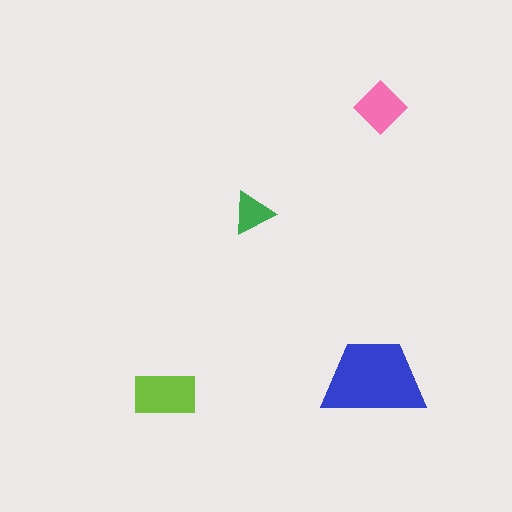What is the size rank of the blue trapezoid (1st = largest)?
1st.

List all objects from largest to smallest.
The blue trapezoid, the lime rectangle, the pink diamond, the green triangle.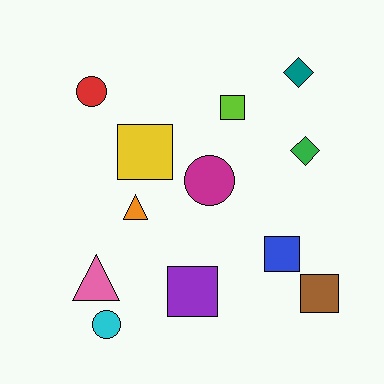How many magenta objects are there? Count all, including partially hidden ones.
There is 1 magenta object.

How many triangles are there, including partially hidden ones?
There are 2 triangles.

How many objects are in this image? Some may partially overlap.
There are 12 objects.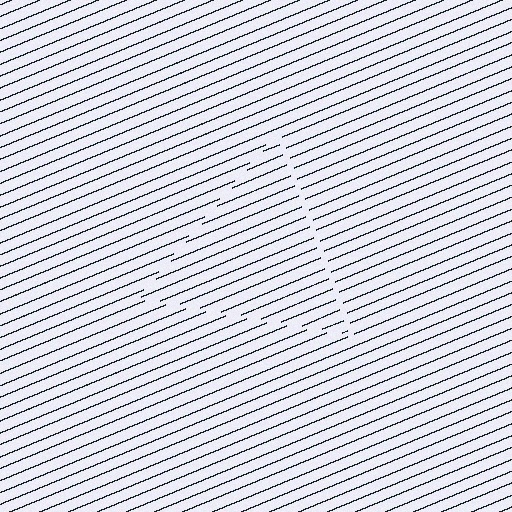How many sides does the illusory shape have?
3 sides — the line-ends trace a triangle.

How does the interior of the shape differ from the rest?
The interior of the shape contains the same grating, shifted by half a period — the contour is defined by the phase discontinuity where line-ends from the inner and outer gratings abut.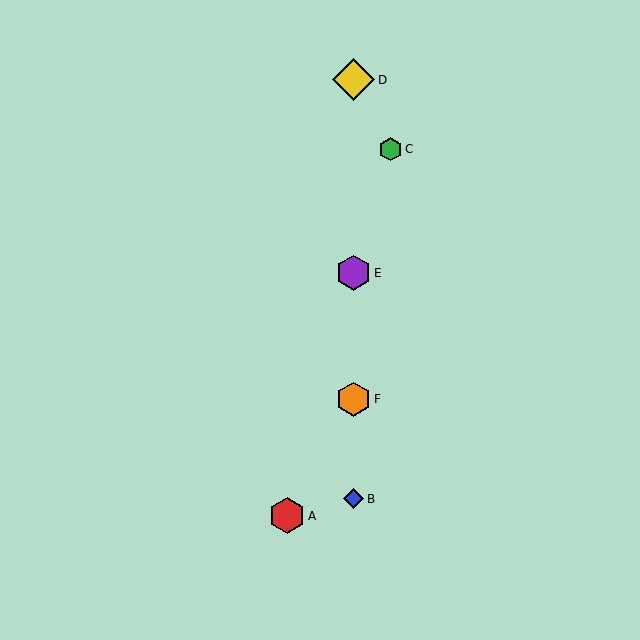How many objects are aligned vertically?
4 objects (B, D, E, F) are aligned vertically.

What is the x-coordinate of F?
Object F is at x≈354.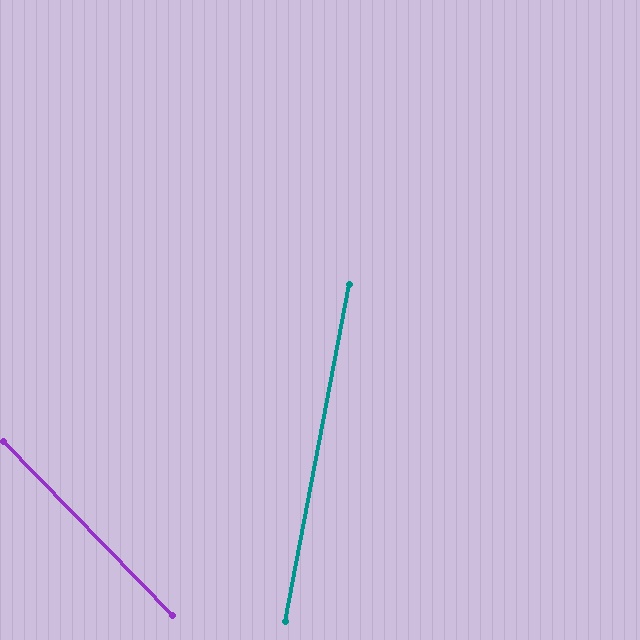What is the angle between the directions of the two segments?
Approximately 55 degrees.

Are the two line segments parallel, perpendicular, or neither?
Neither parallel nor perpendicular — they differ by about 55°.